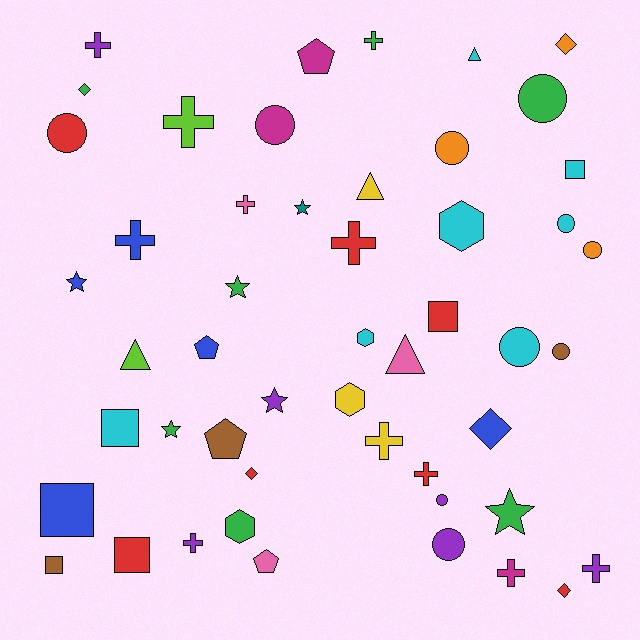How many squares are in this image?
There are 6 squares.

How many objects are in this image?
There are 50 objects.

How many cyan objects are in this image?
There are 7 cyan objects.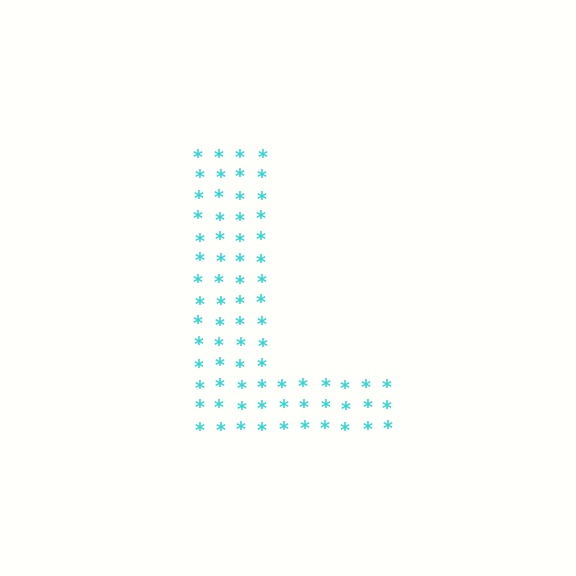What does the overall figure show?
The overall figure shows the letter L.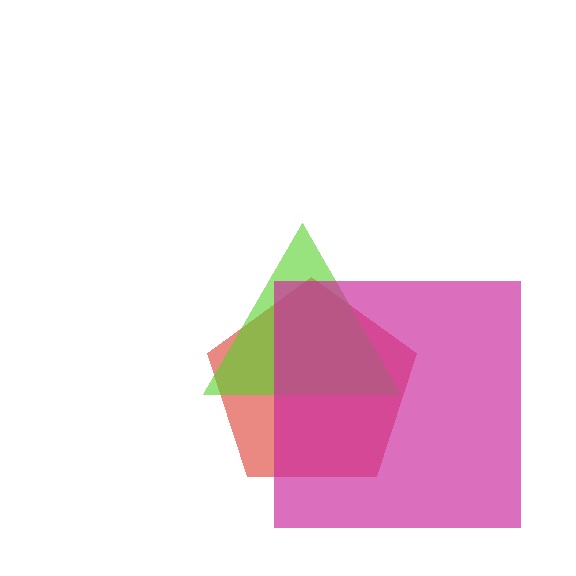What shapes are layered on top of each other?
The layered shapes are: a red pentagon, a lime triangle, a magenta square.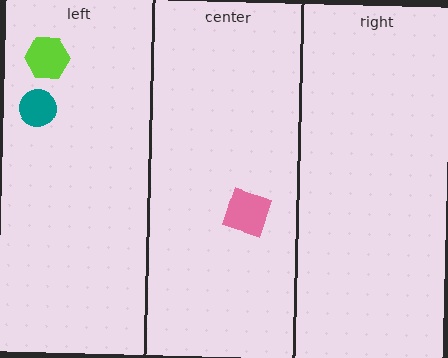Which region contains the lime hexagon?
The left region.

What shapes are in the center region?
The pink square.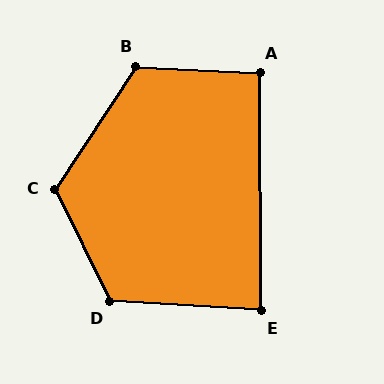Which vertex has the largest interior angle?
C, at approximately 121 degrees.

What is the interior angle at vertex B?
Approximately 121 degrees (obtuse).